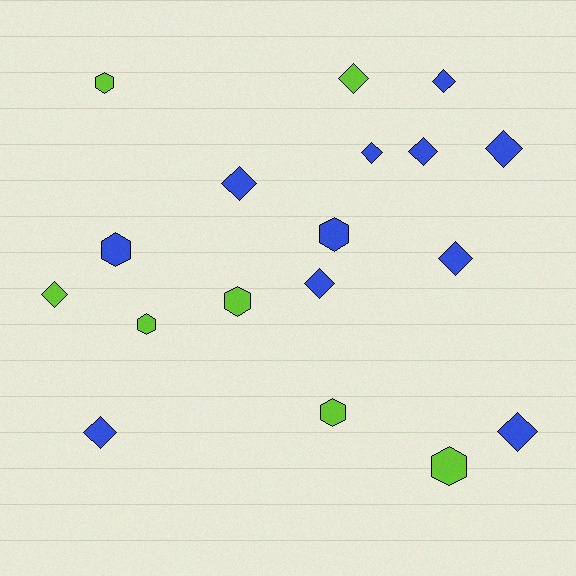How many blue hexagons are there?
There are 2 blue hexagons.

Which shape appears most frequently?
Diamond, with 11 objects.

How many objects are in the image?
There are 18 objects.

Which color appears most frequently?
Blue, with 11 objects.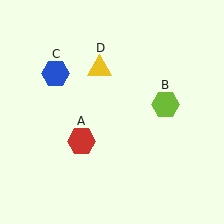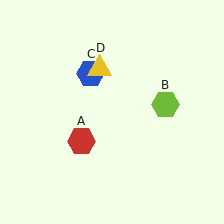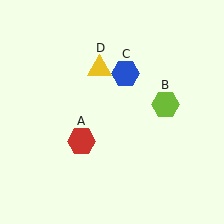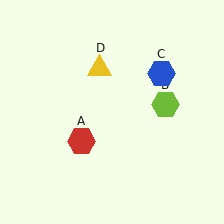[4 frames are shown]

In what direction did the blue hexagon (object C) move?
The blue hexagon (object C) moved right.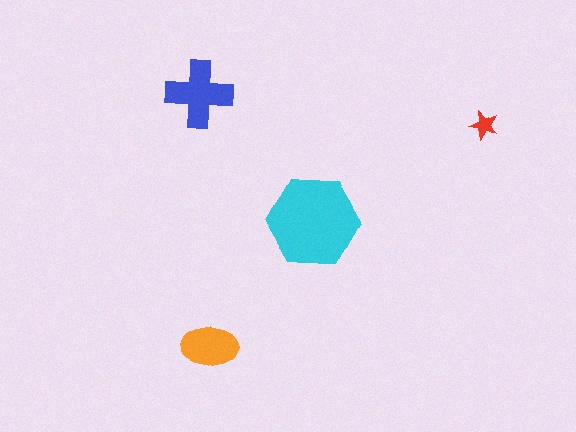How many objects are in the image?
There are 4 objects in the image.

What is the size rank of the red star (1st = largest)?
4th.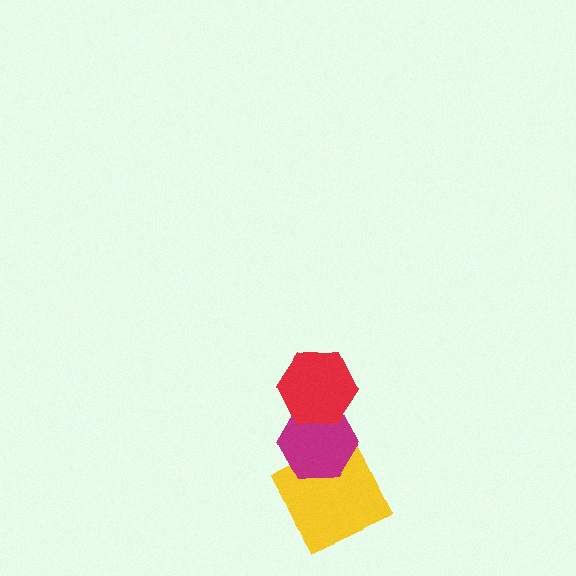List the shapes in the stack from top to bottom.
From top to bottom: the red hexagon, the magenta hexagon, the yellow square.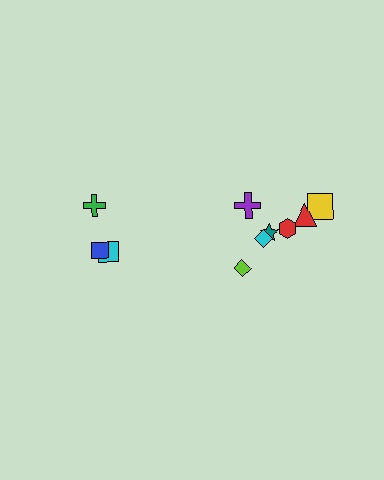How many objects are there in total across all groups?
There are 10 objects.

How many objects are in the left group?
There are 3 objects.